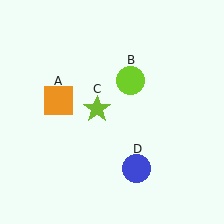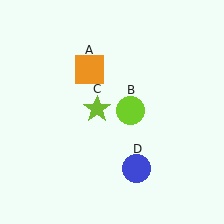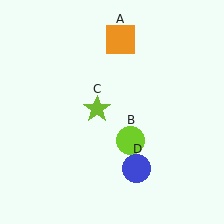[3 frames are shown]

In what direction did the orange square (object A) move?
The orange square (object A) moved up and to the right.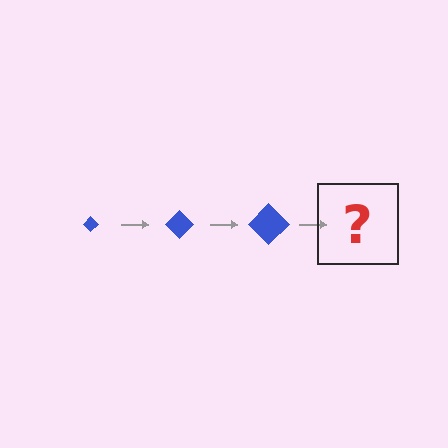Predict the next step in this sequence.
The next step is a blue diamond, larger than the previous one.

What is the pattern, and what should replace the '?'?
The pattern is that the diamond gets progressively larger each step. The '?' should be a blue diamond, larger than the previous one.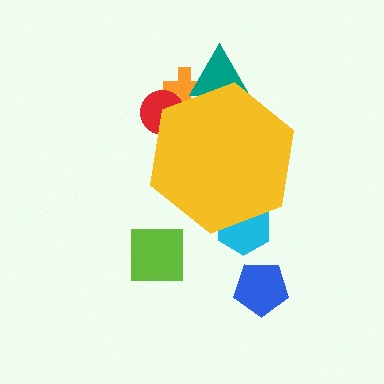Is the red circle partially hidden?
Yes, the red circle is partially hidden behind the yellow hexagon.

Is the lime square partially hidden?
No, the lime square is fully visible.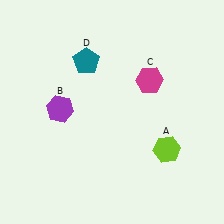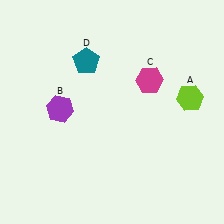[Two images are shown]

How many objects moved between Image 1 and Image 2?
1 object moved between the two images.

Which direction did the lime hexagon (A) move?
The lime hexagon (A) moved up.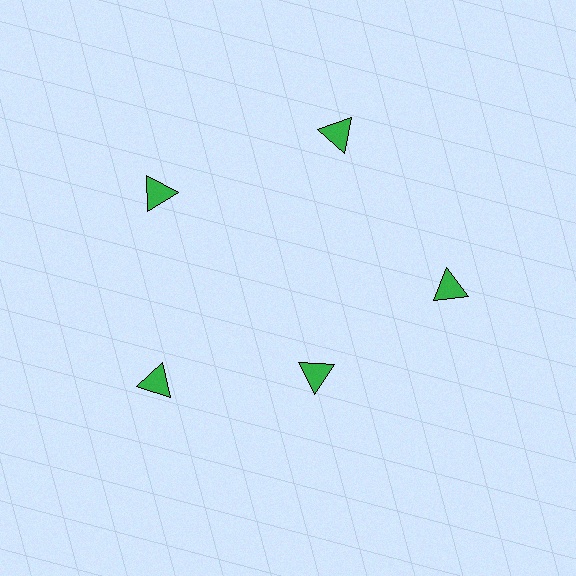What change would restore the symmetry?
The symmetry would be restored by moving it outward, back onto the ring so that all 5 triangles sit at equal angles and equal distance from the center.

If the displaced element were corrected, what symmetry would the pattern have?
It would have 5-fold rotational symmetry — the pattern would map onto itself every 72 degrees.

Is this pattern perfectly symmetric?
No. The 5 green triangles are arranged in a ring, but one element near the 5 o'clock position is pulled inward toward the center, breaking the 5-fold rotational symmetry.